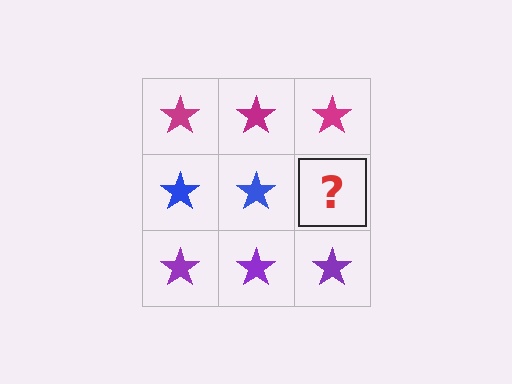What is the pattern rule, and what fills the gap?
The rule is that each row has a consistent color. The gap should be filled with a blue star.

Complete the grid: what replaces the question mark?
The question mark should be replaced with a blue star.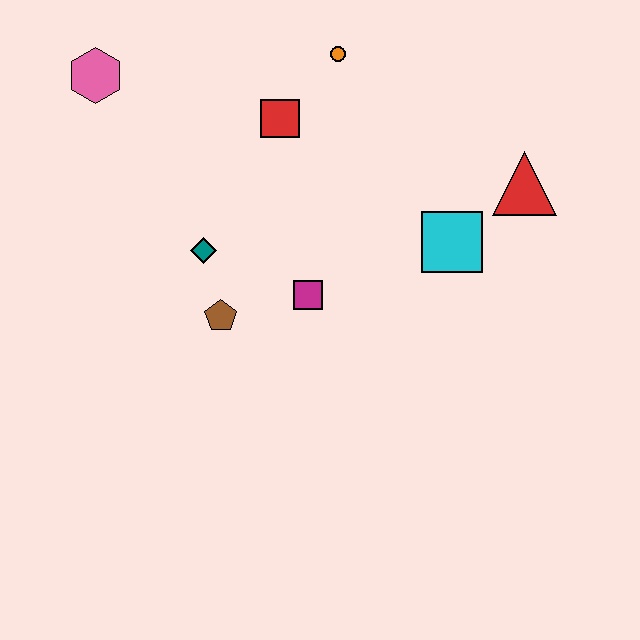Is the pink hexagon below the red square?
No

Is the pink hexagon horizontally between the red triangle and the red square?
No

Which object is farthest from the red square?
The red triangle is farthest from the red square.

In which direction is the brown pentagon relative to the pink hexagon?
The brown pentagon is below the pink hexagon.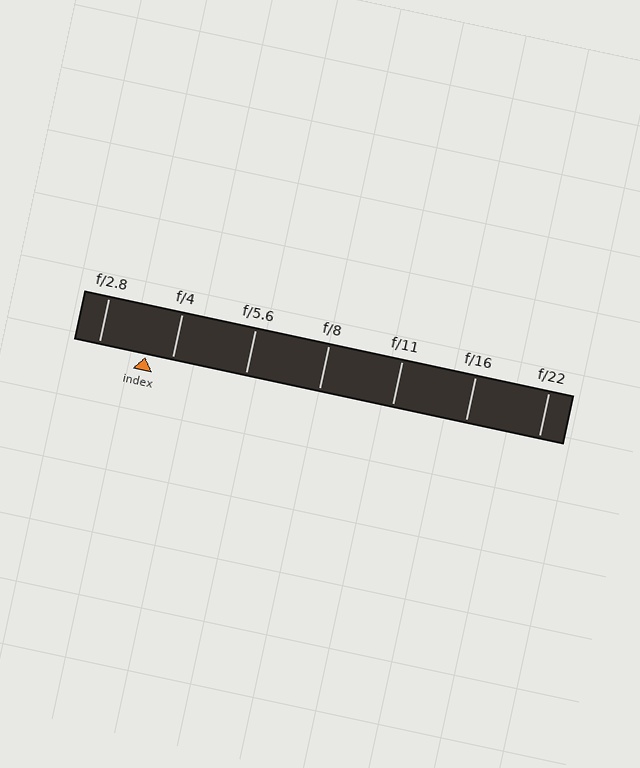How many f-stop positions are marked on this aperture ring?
There are 7 f-stop positions marked.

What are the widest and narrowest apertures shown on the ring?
The widest aperture shown is f/2.8 and the narrowest is f/22.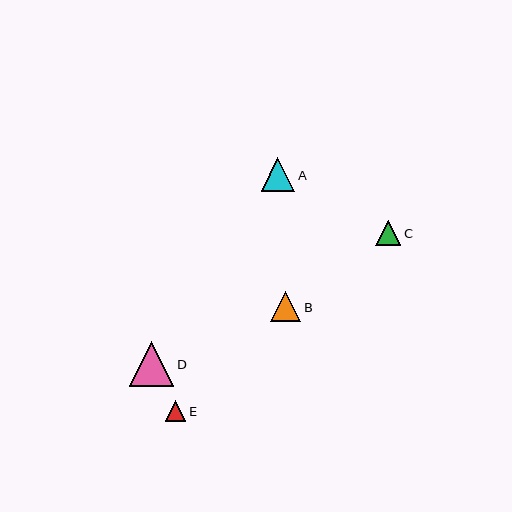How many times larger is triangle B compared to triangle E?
Triangle B is approximately 1.5 times the size of triangle E.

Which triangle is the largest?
Triangle D is the largest with a size of approximately 45 pixels.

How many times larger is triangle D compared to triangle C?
Triangle D is approximately 1.8 times the size of triangle C.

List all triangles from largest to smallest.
From largest to smallest: D, A, B, C, E.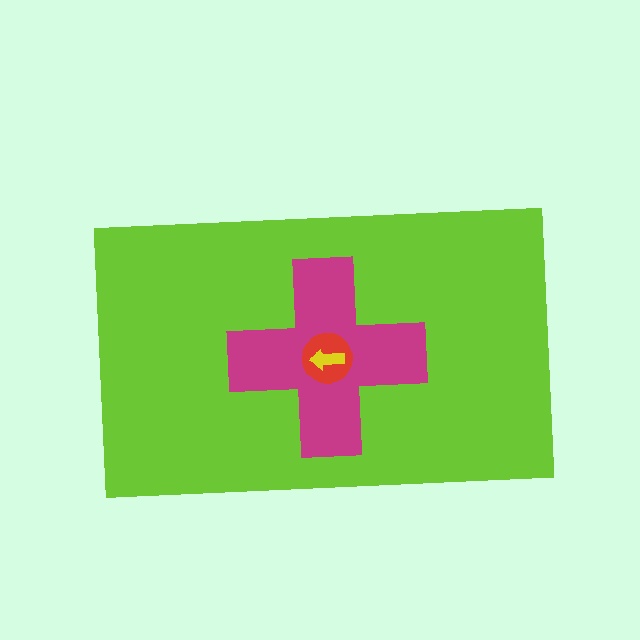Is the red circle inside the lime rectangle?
Yes.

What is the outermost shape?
The lime rectangle.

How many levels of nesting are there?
4.